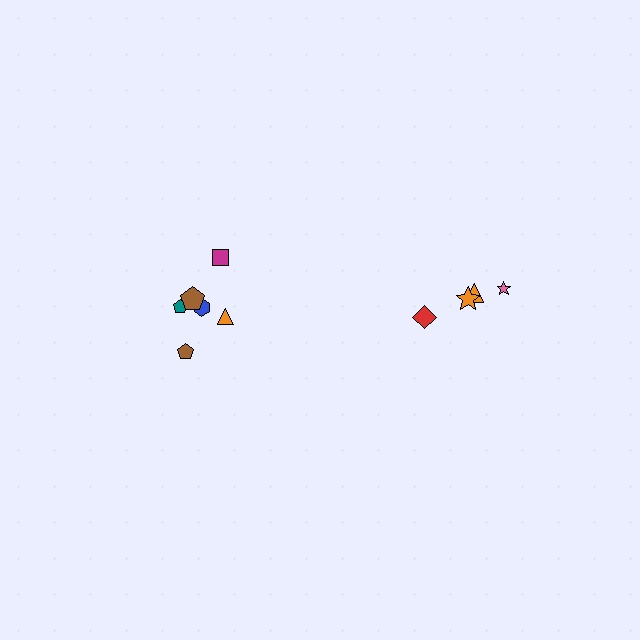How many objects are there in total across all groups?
There are 10 objects.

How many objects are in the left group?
There are 6 objects.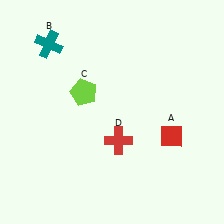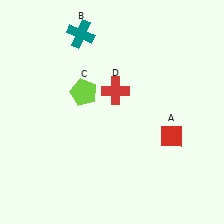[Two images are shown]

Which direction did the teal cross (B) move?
The teal cross (B) moved right.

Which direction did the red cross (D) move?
The red cross (D) moved up.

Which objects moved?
The objects that moved are: the teal cross (B), the red cross (D).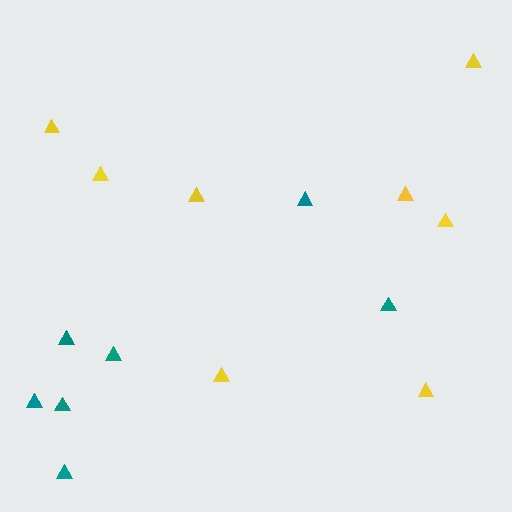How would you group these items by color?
There are 2 groups: one group of yellow triangles (8) and one group of teal triangles (7).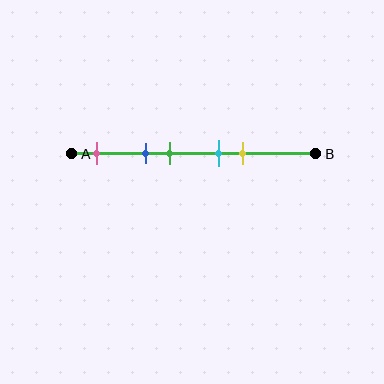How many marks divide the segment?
There are 5 marks dividing the segment.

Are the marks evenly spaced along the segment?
No, the marks are not evenly spaced.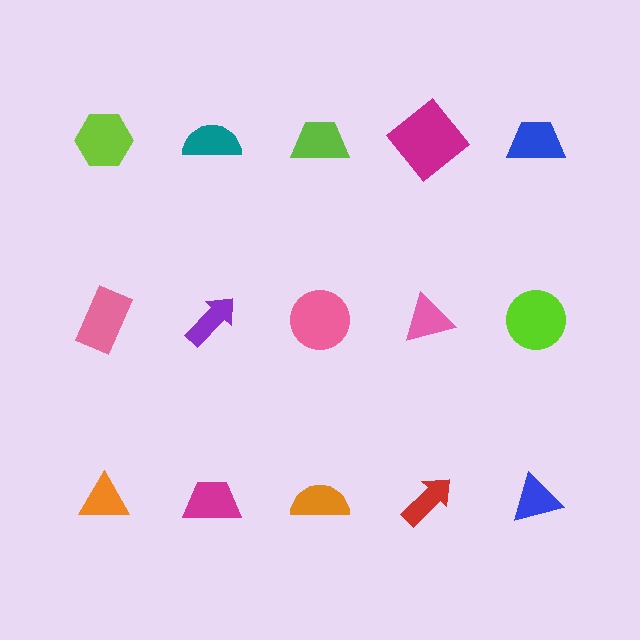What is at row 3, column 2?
A magenta trapezoid.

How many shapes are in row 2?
5 shapes.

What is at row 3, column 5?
A blue triangle.